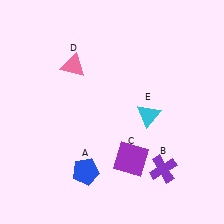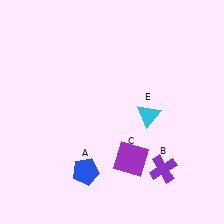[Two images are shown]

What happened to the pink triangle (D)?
The pink triangle (D) was removed in Image 2. It was in the top-left area of Image 1.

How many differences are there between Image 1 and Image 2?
There is 1 difference between the two images.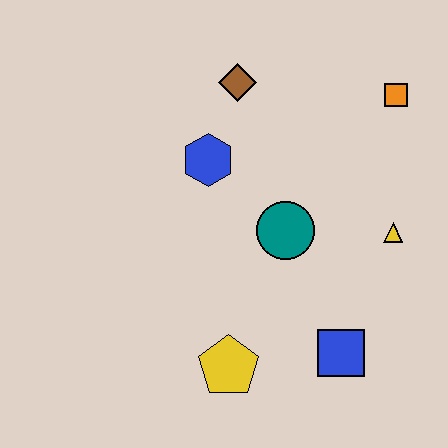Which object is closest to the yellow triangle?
The teal circle is closest to the yellow triangle.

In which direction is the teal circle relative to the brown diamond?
The teal circle is below the brown diamond.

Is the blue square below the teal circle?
Yes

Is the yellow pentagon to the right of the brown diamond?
No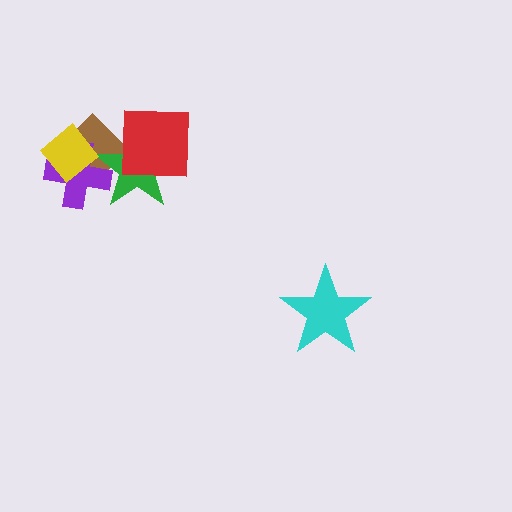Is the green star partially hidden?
Yes, it is partially covered by another shape.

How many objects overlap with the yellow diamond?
2 objects overlap with the yellow diamond.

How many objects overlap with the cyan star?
0 objects overlap with the cyan star.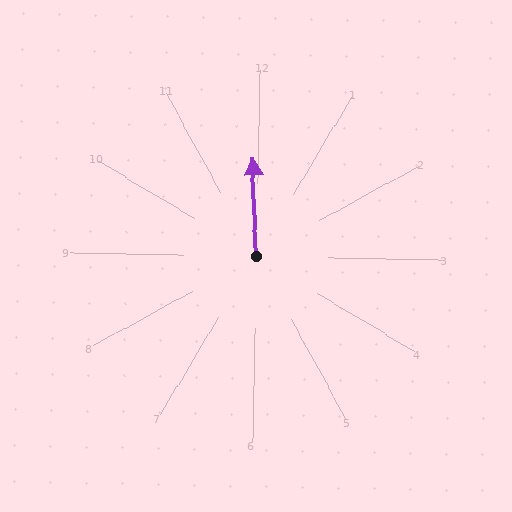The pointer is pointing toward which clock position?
Roughly 12 o'clock.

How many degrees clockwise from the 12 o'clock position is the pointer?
Approximately 357 degrees.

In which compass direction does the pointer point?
North.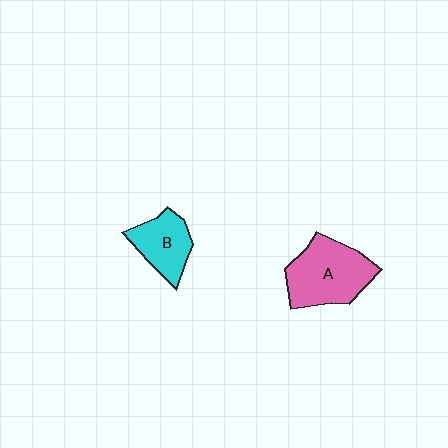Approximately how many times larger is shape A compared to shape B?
Approximately 1.6 times.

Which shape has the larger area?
Shape A (pink).